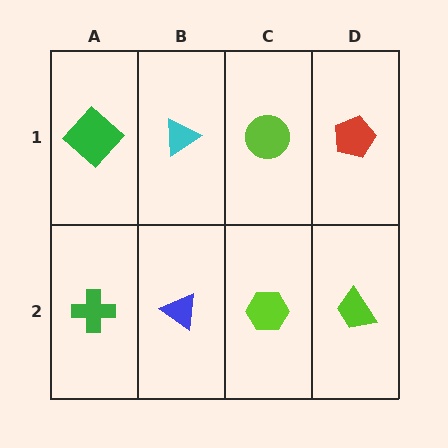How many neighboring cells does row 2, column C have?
3.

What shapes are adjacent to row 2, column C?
A lime circle (row 1, column C), a blue triangle (row 2, column B), a lime trapezoid (row 2, column D).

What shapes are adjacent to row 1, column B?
A blue triangle (row 2, column B), a green diamond (row 1, column A), a lime circle (row 1, column C).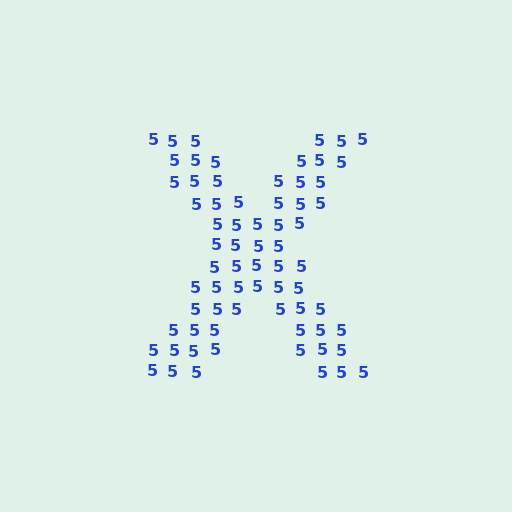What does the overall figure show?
The overall figure shows the letter X.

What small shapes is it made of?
It is made of small digit 5's.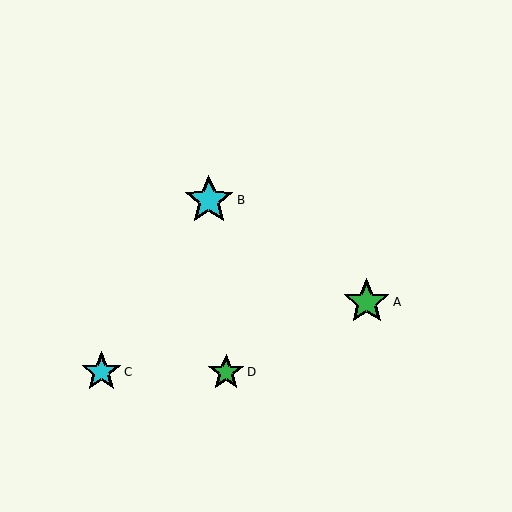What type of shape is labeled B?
Shape B is a cyan star.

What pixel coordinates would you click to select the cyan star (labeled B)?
Click at (209, 200) to select the cyan star B.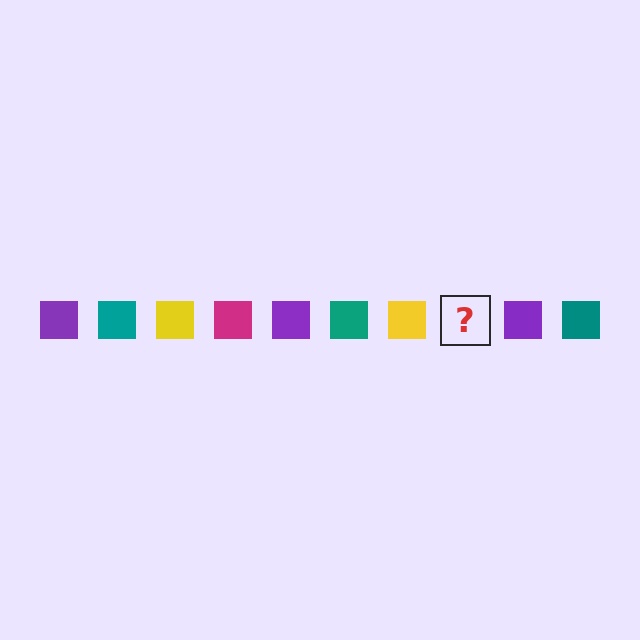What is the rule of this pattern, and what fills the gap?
The rule is that the pattern cycles through purple, teal, yellow, magenta squares. The gap should be filled with a magenta square.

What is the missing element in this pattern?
The missing element is a magenta square.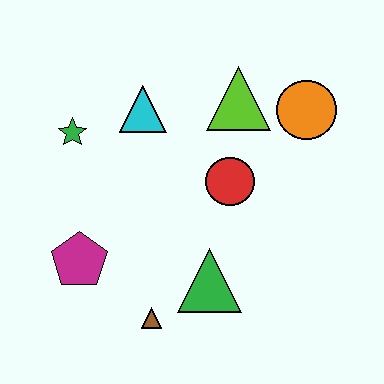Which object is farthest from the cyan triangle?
The brown triangle is farthest from the cyan triangle.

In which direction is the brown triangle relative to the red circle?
The brown triangle is below the red circle.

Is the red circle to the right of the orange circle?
No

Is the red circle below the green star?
Yes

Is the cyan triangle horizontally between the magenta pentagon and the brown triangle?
Yes